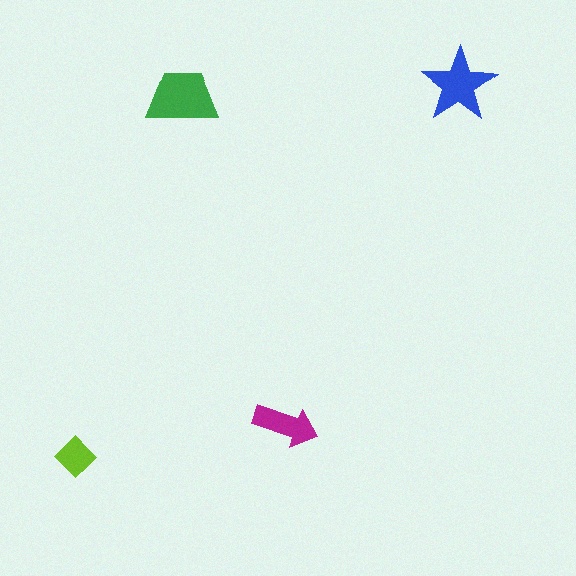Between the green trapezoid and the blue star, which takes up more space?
The green trapezoid.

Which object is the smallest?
The lime diamond.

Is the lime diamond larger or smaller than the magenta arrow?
Smaller.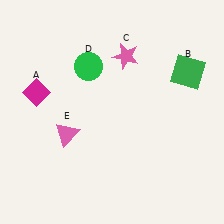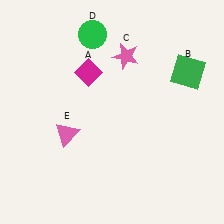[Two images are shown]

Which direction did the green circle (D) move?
The green circle (D) moved up.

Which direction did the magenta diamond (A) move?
The magenta diamond (A) moved right.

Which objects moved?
The objects that moved are: the magenta diamond (A), the green circle (D).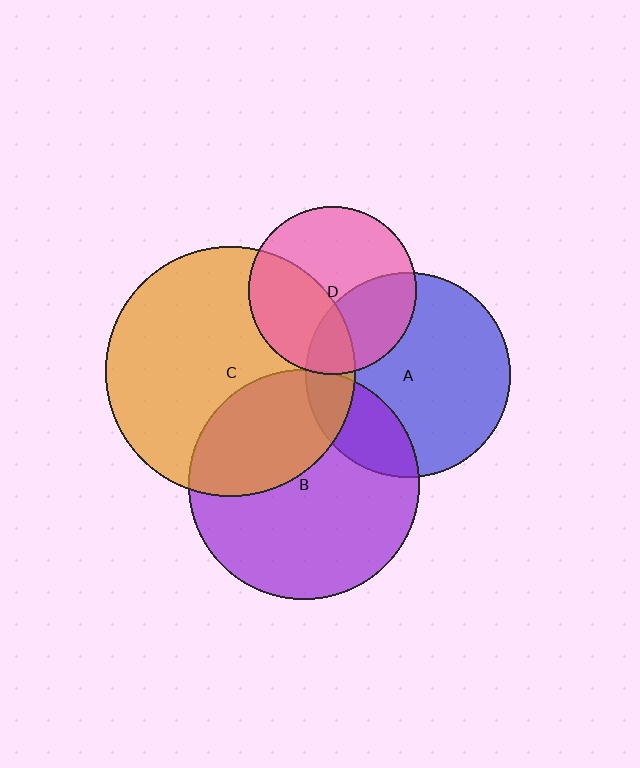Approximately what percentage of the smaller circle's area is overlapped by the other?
Approximately 20%.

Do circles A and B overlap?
Yes.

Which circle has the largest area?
Circle C (orange).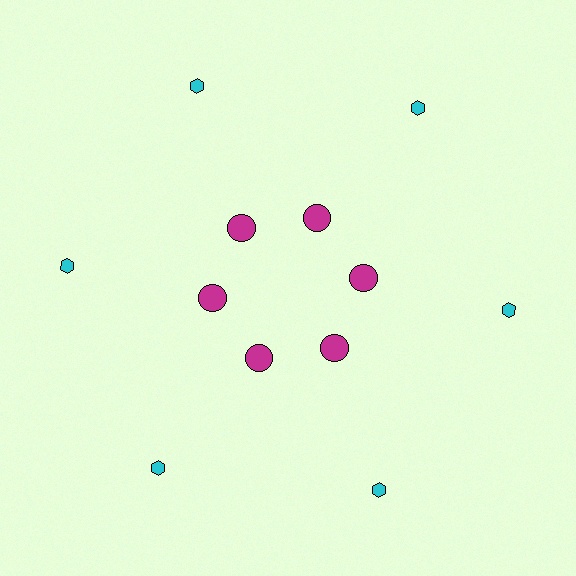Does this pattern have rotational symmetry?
Yes, this pattern has 6-fold rotational symmetry. It looks the same after rotating 60 degrees around the center.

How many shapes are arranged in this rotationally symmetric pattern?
There are 12 shapes, arranged in 6 groups of 2.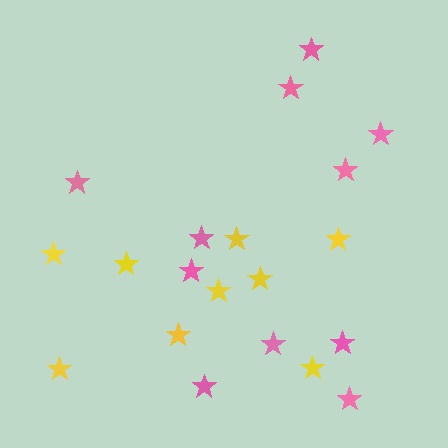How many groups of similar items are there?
There are 2 groups: one group of pink stars (11) and one group of yellow stars (9).